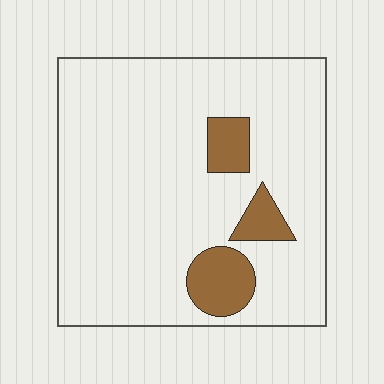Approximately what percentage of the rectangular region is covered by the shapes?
Approximately 10%.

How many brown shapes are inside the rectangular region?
3.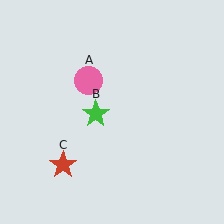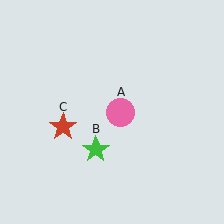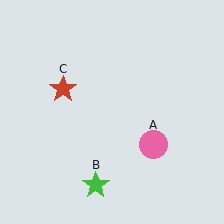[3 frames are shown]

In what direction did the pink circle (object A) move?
The pink circle (object A) moved down and to the right.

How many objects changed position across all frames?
3 objects changed position: pink circle (object A), green star (object B), red star (object C).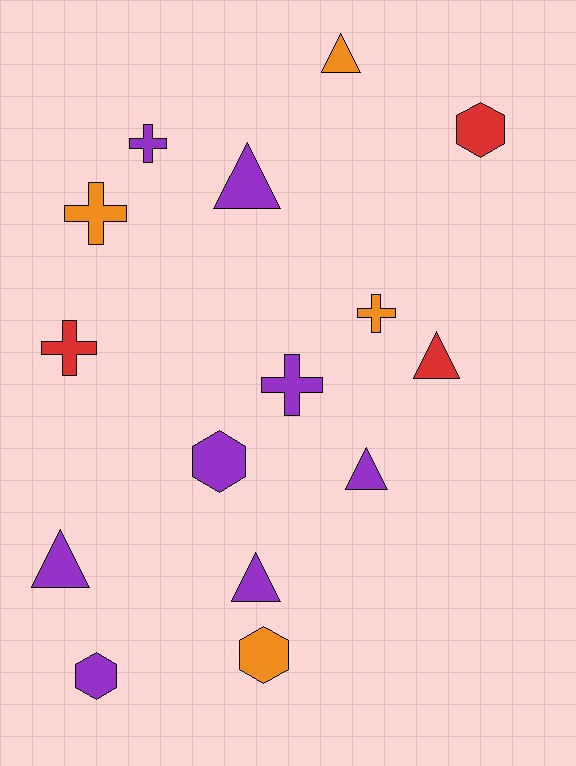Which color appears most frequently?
Purple, with 8 objects.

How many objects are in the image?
There are 15 objects.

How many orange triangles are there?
There is 1 orange triangle.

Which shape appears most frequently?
Triangle, with 6 objects.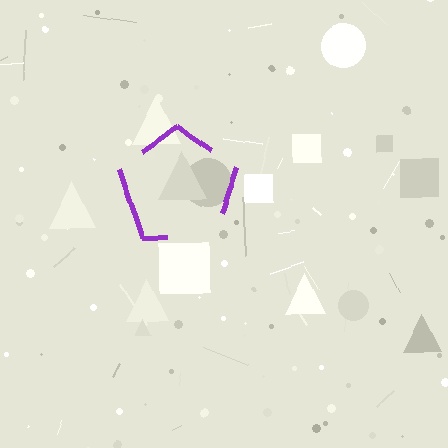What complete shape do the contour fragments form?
The contour fragments form a pentagon.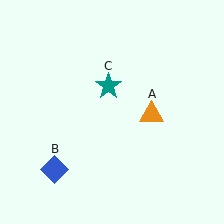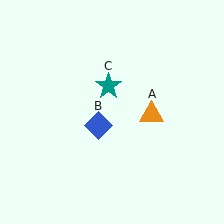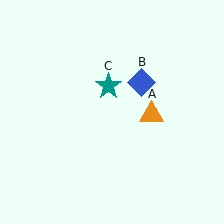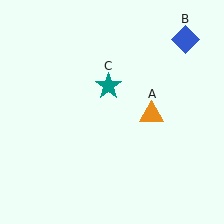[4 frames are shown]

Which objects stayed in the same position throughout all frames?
Orange triangle (object A) and teal star (object C) remained stationary.